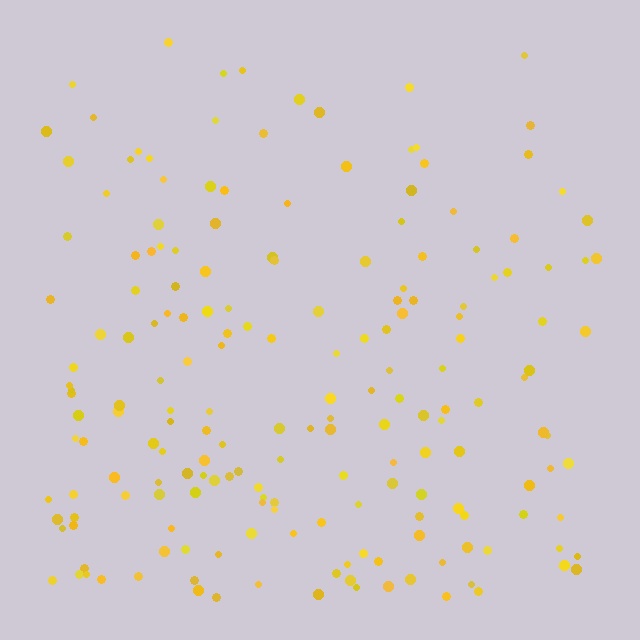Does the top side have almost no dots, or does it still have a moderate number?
Still a moderate number, just noticeably fewer than the bottom.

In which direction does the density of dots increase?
From top to bottom, with the bottom side densest.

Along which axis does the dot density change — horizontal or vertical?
Vertical.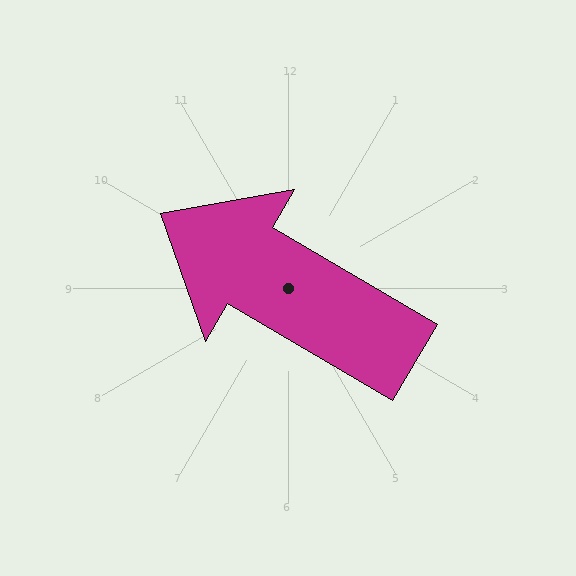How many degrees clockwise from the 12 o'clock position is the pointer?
Approximately 300 degrees.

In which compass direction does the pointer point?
Northwest.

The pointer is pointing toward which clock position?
Roughly 10 o'clock.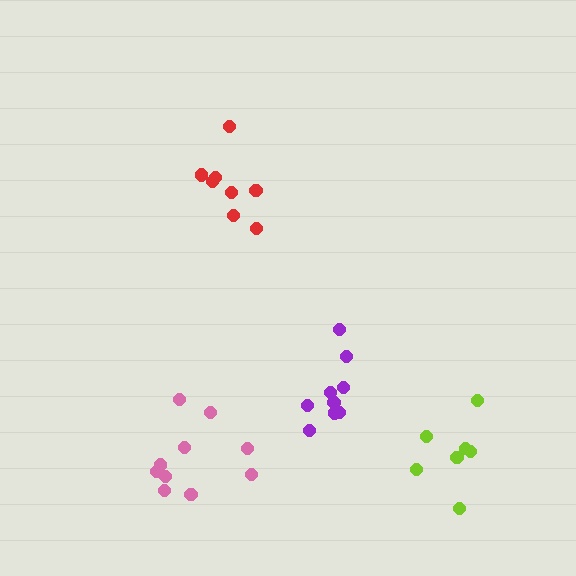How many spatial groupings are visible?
There are 4 spatial groupings.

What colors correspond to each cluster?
The clusters are colored: purple, pink, lime, red.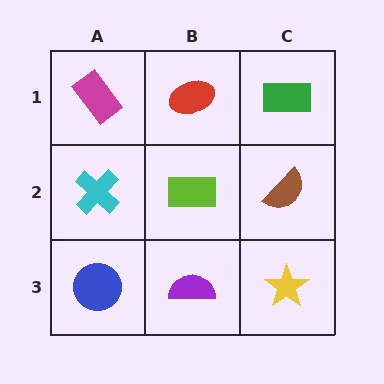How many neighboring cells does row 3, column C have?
2.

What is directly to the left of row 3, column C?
A purple semicircle.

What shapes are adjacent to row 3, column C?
A brown semicircle (row 2, column C), a purple semicircle (row 3, column B).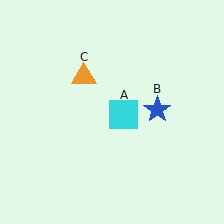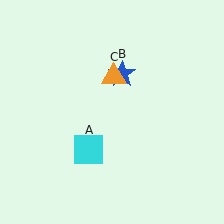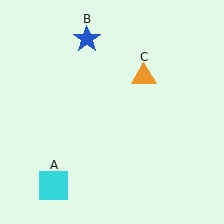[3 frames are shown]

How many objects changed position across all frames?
3 objects changed position: cyan square (object A), blue star (object B), orange triangle (object C).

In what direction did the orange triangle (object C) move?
The orange triangle (object C) moved right.